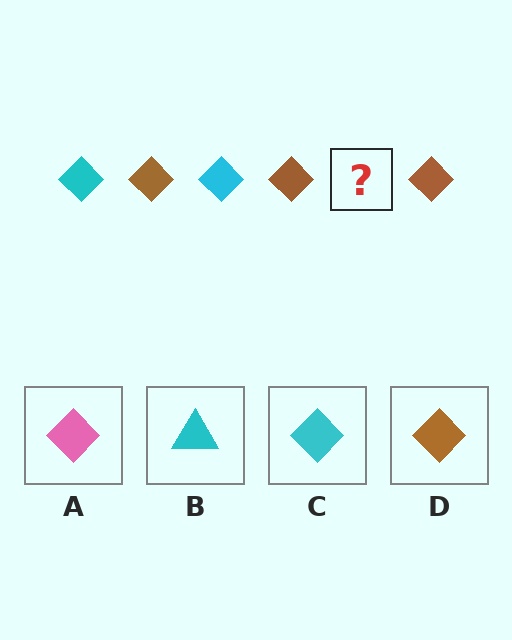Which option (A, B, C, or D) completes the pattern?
C.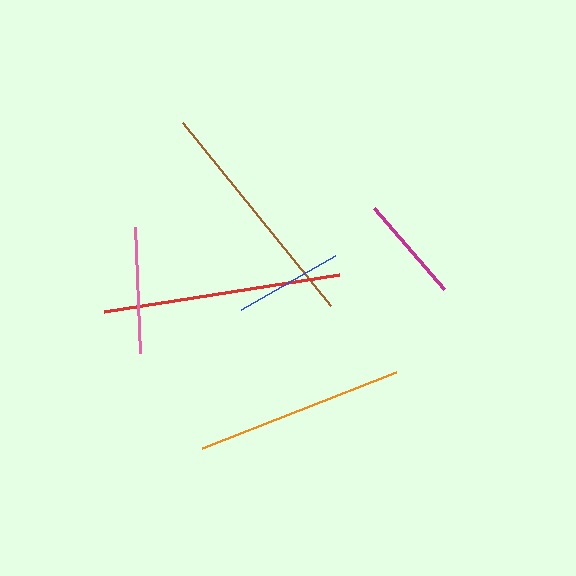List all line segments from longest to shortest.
From longest to shortest: red, brown, orange, pink, blue, magenta.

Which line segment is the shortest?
The magenta line is the shortest at approximately 108 pixels.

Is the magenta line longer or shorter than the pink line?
The pink line is longer than the magenta line.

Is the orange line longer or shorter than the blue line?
The orange line is longer than the blue line.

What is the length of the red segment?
The red segment is approximately 238 pixels long.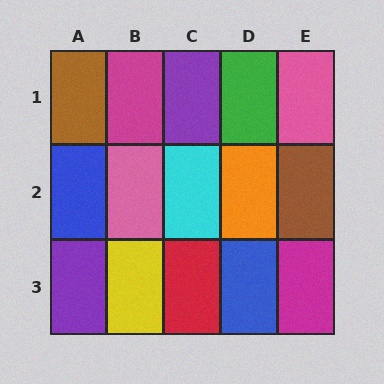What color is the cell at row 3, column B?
Yellow.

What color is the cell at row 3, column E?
Magenta.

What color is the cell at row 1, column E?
Pink.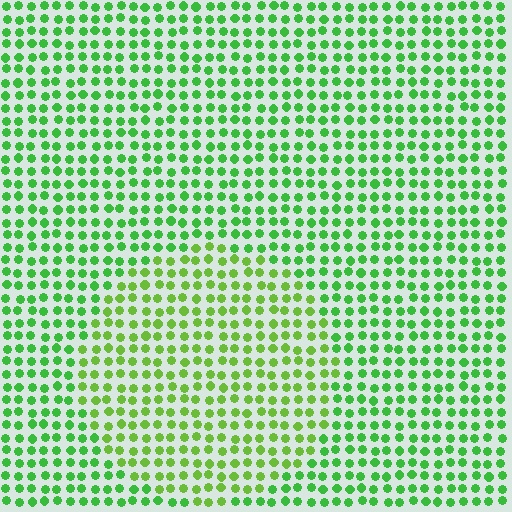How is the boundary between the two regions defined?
The boundary is defined purely by a slight shift in hue (about 23 degrees). Spacing, size, and orientation are identical on both sides.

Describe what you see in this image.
The image is filled with small green elements in a uniform arrangement. A circle-shaped region is visible where the elements are tinted to a slightly different hue, forming a subtle color boundary.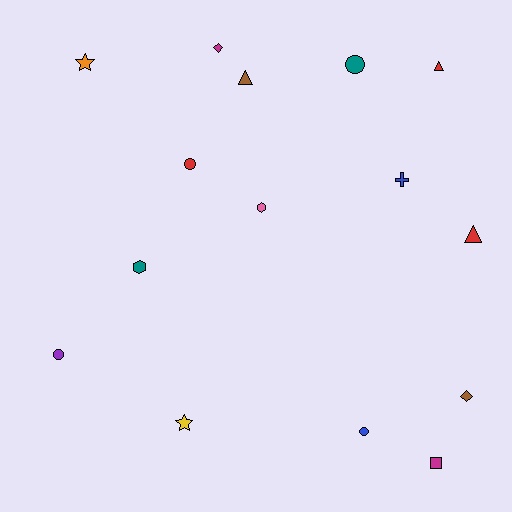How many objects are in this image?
There are 15 objects.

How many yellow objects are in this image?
There is 1 yellow object.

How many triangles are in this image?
There are 3 triangles.